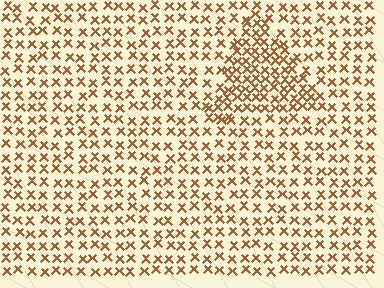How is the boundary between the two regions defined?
The boundary is defined by a change in element density (approximately 1.8x ratio). All elements are the same color, size, and shape.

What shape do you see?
I see a triangle.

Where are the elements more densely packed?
The elements are more densely packed inside the triangle boundary.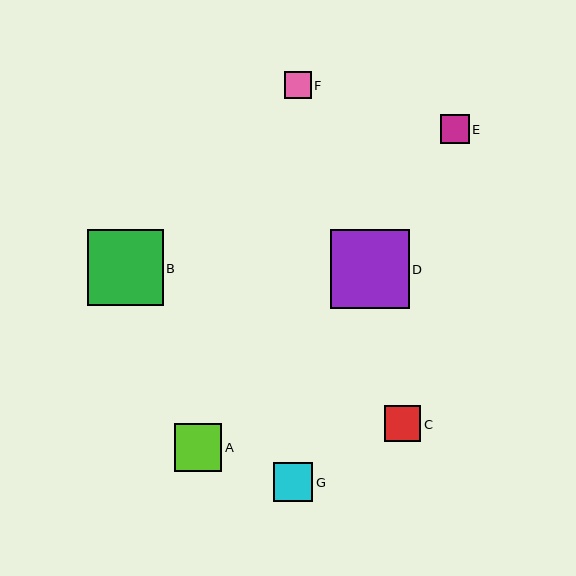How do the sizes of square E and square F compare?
Square E and square F are approximately the same size.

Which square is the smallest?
Square F is the smallest with a size of approximately 27 pixels.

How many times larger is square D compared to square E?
Square D is approximately 2.7 times the size of square E.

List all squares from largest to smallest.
From largest to smallest: D, B, A, G, C, E, F.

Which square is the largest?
Square D is the largest with a size of approximately 79 pixels.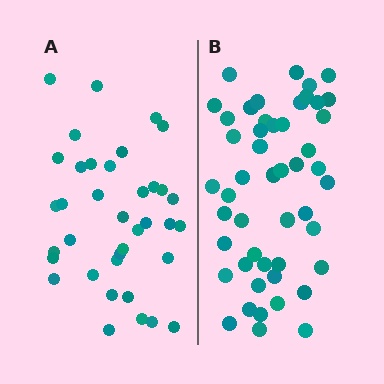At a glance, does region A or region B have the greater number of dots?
Region B (the right region) has more dots.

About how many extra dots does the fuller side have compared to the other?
Region B has roughly 12 or so more dots than region A.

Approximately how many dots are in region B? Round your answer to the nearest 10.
About 50 dots. (The exact count is 49, which rounds to 50.)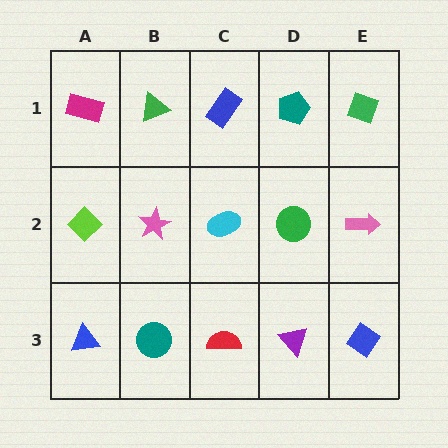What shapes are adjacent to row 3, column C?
A cyan ellipse (row 2, column C), a teal circle (row 3, column B), a purple triangle (row 3, column D).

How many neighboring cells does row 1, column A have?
2.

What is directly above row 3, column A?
A lime diamond.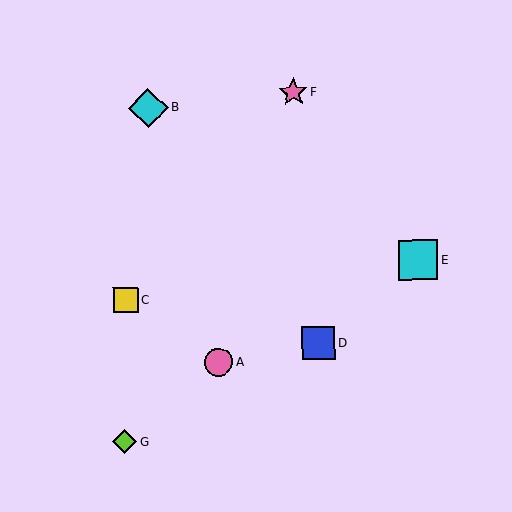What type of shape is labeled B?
Shape B is a cyan diamond.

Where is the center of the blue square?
The center of the blue square is at (318, 343).